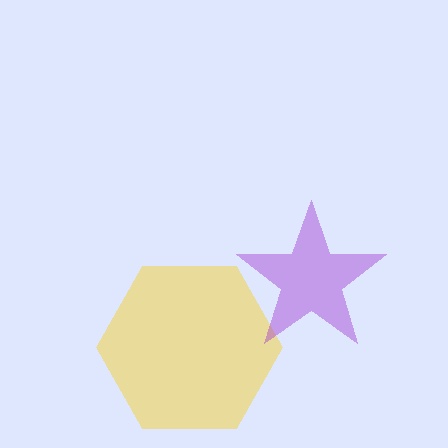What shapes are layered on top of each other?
The layered shapes are: a yellow hexagon, a purple star.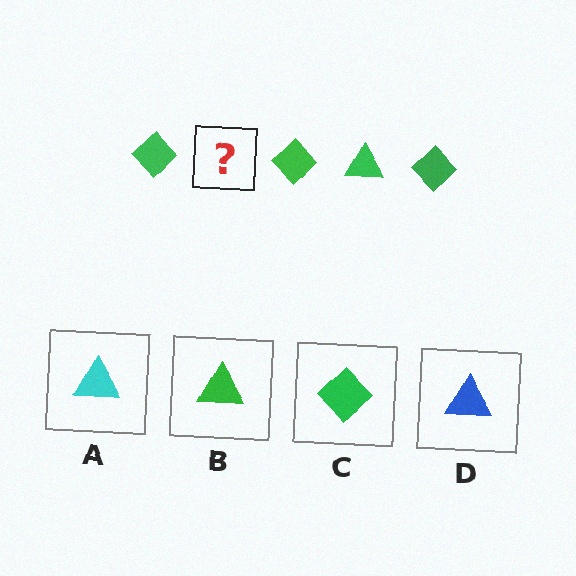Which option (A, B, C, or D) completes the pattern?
B.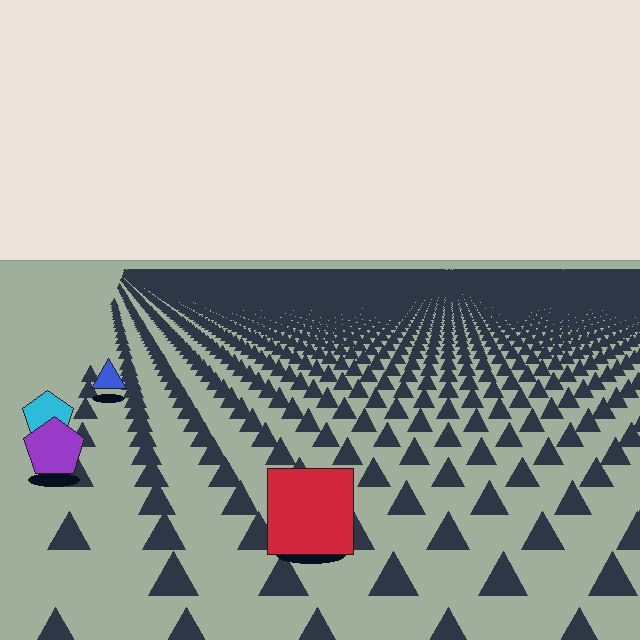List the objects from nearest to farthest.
From nearest to farthest: the red square, the purple pentagon, the cyan pentagon, the blue triangle.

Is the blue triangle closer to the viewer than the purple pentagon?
No. The purple pentagon is closer — you can tell from the texture gradient: the ground texture is coarser near it.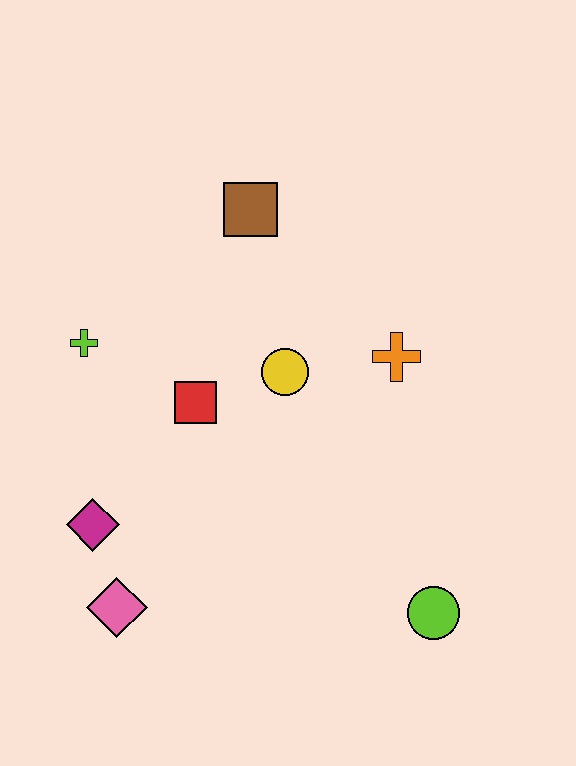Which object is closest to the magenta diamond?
The pink diamond is closest to the magenta diamond.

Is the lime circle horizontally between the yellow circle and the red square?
No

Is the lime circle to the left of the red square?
No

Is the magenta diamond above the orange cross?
No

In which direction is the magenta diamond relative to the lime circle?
The magenta diamond is to the left of the lime circle.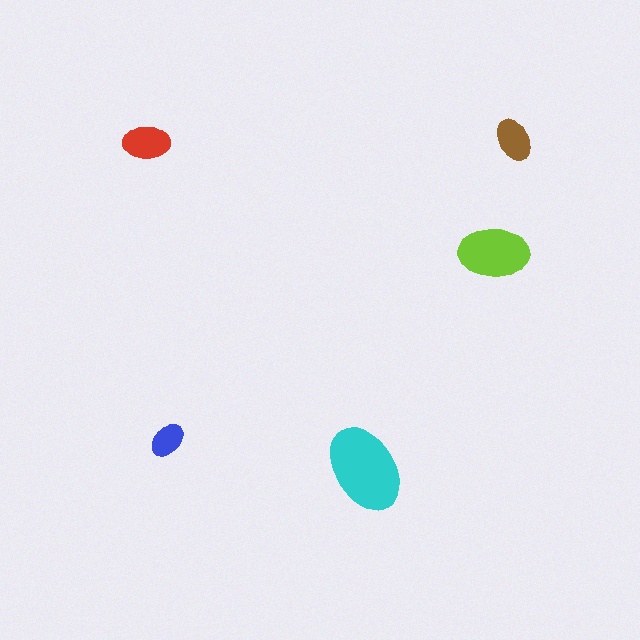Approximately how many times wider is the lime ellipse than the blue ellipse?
About 2 times wider.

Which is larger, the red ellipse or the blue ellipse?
The red one.